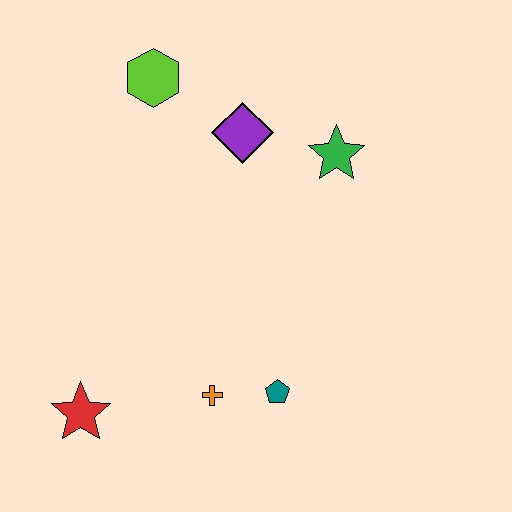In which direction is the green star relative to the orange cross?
The green star is above the orange cross.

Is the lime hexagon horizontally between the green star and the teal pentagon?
No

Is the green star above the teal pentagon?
Yes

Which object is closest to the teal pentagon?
The orange cross is closest to the teal pentagon.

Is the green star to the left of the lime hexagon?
No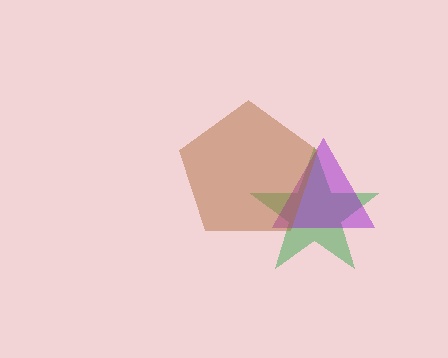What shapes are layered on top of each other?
The layered shapes are: a green star, a purple triangle, a brown pentagon.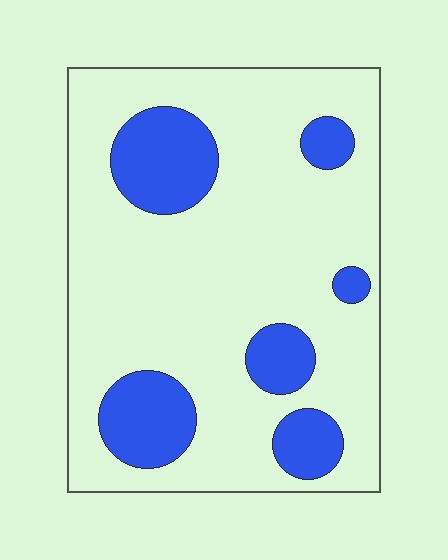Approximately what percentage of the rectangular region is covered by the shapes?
Approximately 20%.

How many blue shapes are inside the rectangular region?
6.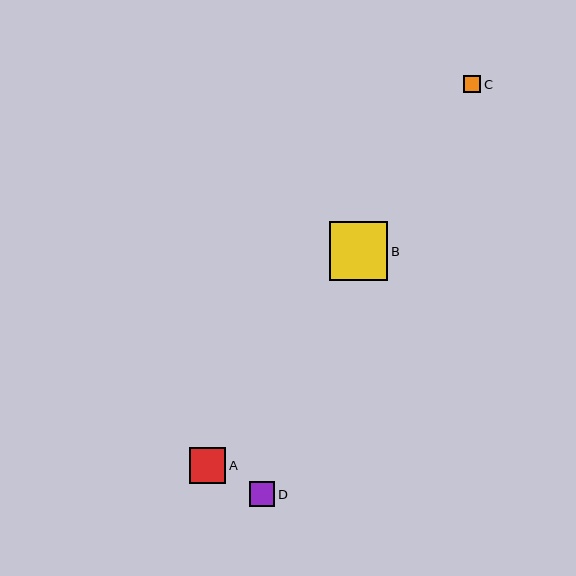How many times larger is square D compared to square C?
Square D is approximately 1.5 times the size of square C.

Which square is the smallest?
Square C is the smallest with a size of approximately 17 pixels.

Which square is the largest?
Square B is the largest with a size of approximately 59 pixels.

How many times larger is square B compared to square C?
Square B is approximately 3.4 times the size of square C.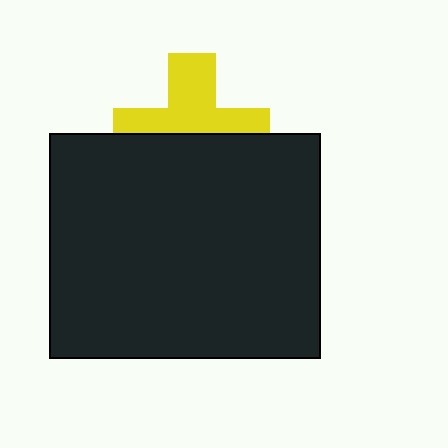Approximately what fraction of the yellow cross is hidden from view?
Roughly 48% of the yellow cross is hidden behind the black rectangle.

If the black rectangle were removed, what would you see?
You would see the complete yellow cross.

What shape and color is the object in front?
The object in front is a black rectangle.